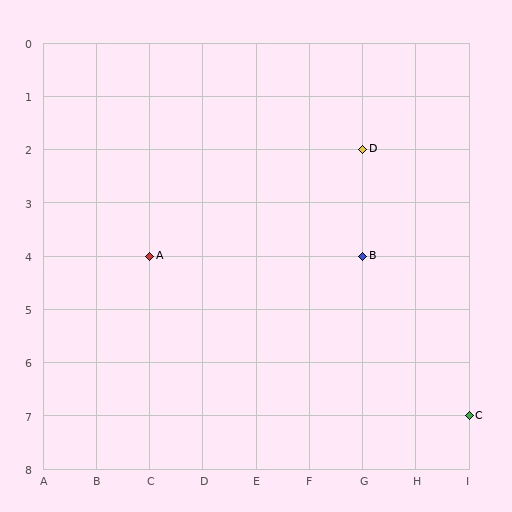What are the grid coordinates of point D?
Point D is at grid coordinates (G, 2).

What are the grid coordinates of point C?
Point C is at grid coordinates (I, 7).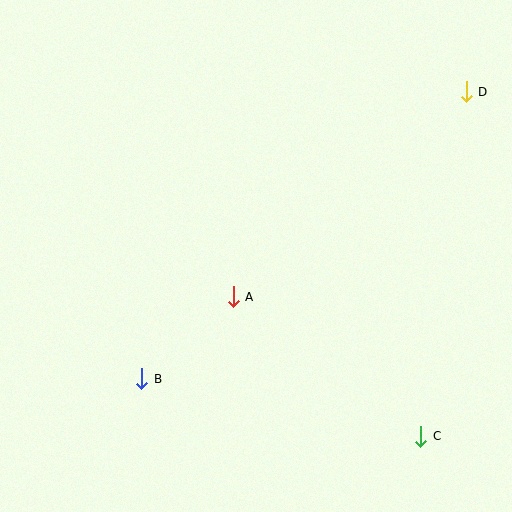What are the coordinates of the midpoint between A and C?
The midpoint between A and C is at (327, 366).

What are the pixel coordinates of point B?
Point B is at (142, 379).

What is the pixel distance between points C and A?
The distance between C and A is 233 pixels.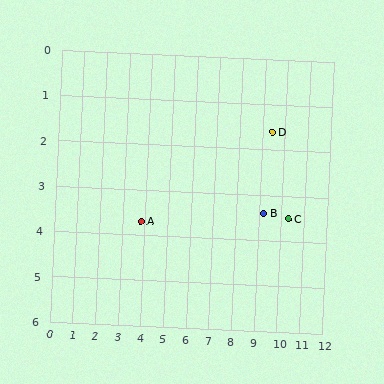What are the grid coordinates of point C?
Point C is at approximately (10.3, 3.5).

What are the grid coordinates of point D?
Point D is at approximately (9.4, 1.6).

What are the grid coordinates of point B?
Point B is at approximately (9.2, 3.4).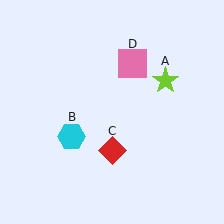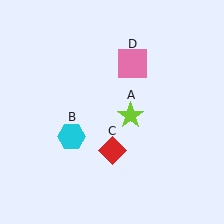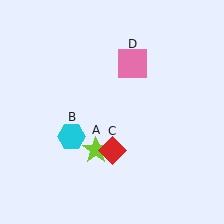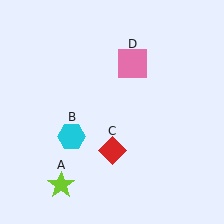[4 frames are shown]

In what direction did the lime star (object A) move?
The lime star (object A) moved down and to the left.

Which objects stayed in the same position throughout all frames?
Cyan hexagon (object B) and red diamond (object C) and pink square (object D) remained stationary.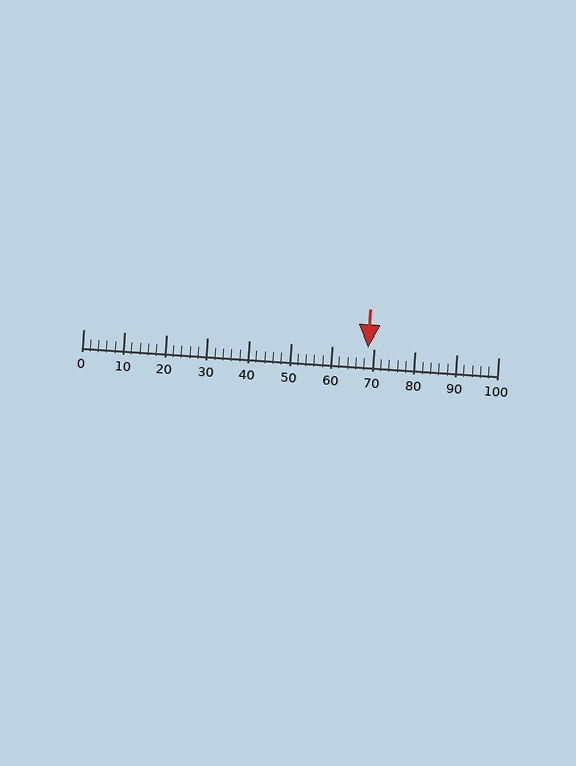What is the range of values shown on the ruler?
The ruler shows values from 0 to 100.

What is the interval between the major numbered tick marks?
The major tick marks are spaced 10 units apart.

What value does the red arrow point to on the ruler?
The red arrow points to approximately 69.